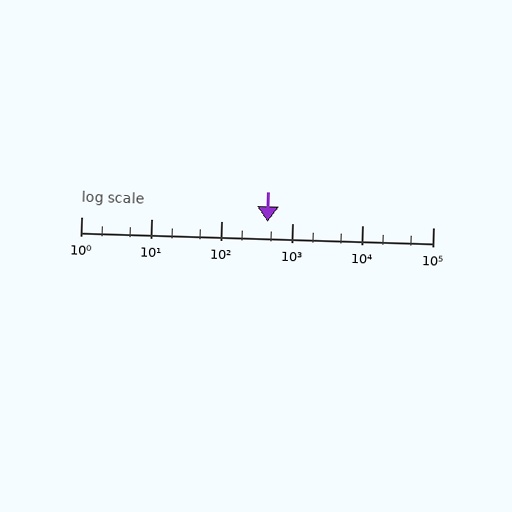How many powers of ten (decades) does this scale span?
The scale spans 5 decades, from 1 to 100000.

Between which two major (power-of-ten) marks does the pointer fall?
The pointer is between 100 and 1000.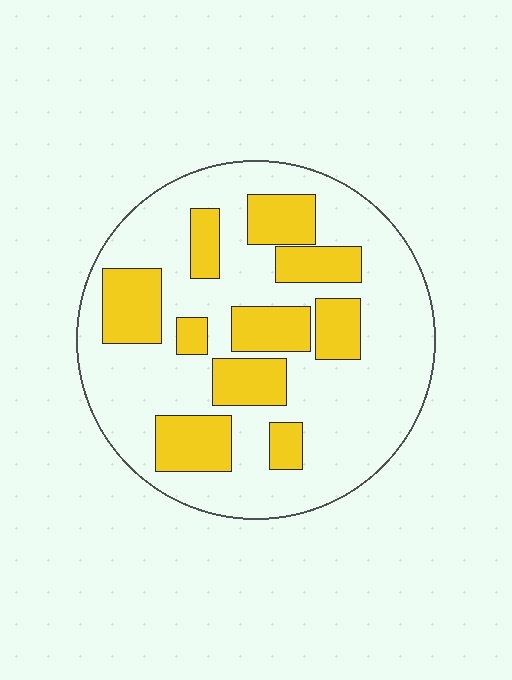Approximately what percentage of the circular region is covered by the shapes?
Approximately 30%.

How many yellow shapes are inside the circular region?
10.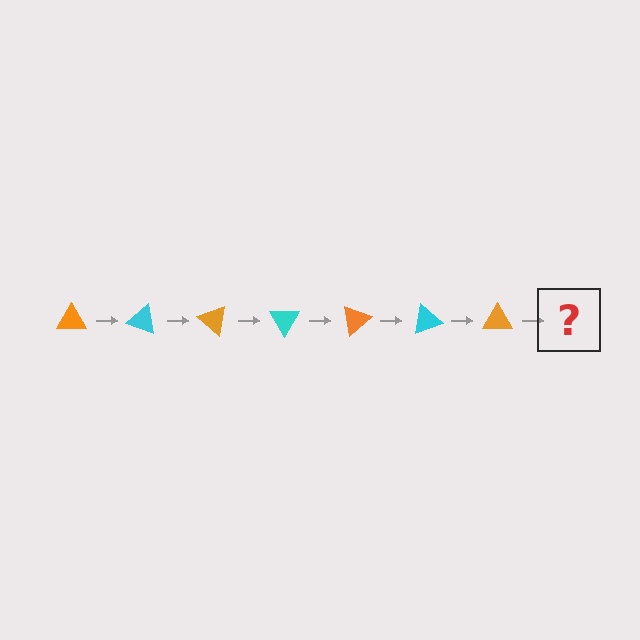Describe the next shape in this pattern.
It should be a cyan triangle, rotated 140 degrees from the start.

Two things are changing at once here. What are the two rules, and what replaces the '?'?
The two rules are that it rotates 20 degrees each step and the color cycles through orange and cyan. The '?' should be a cyan triangle, rotated 140 degrees from the start.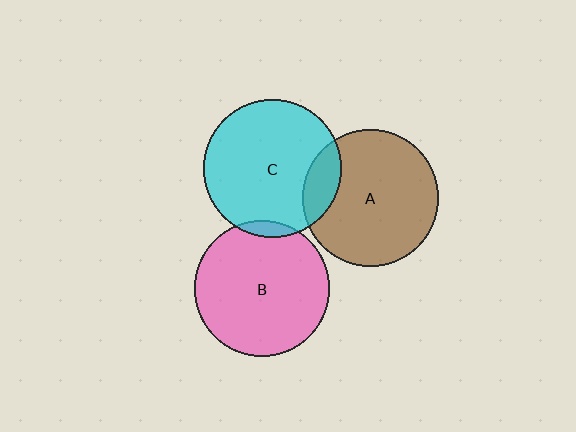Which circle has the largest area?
Circle C (cyan).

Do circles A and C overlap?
Yes.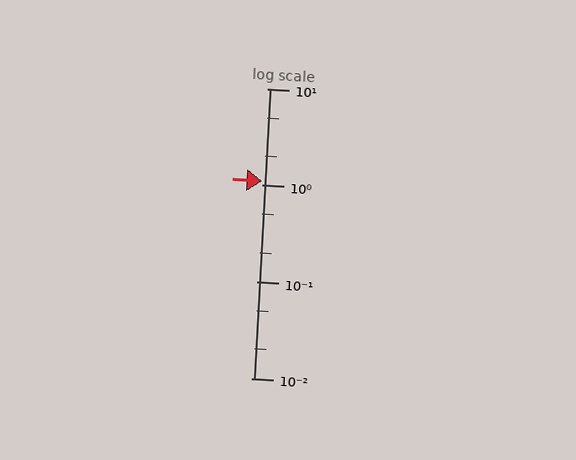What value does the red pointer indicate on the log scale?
The pointer indicates approximately 1.1.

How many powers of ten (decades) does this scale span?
The scale spans 3 decades, from 0.01 to 10.